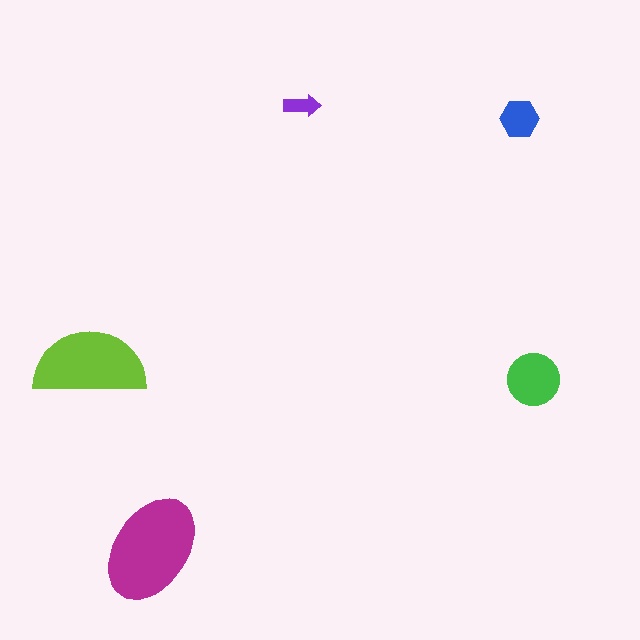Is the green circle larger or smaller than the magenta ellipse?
Smaller.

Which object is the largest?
The magenta ellipse.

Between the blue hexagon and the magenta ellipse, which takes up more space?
The magenta ellipse.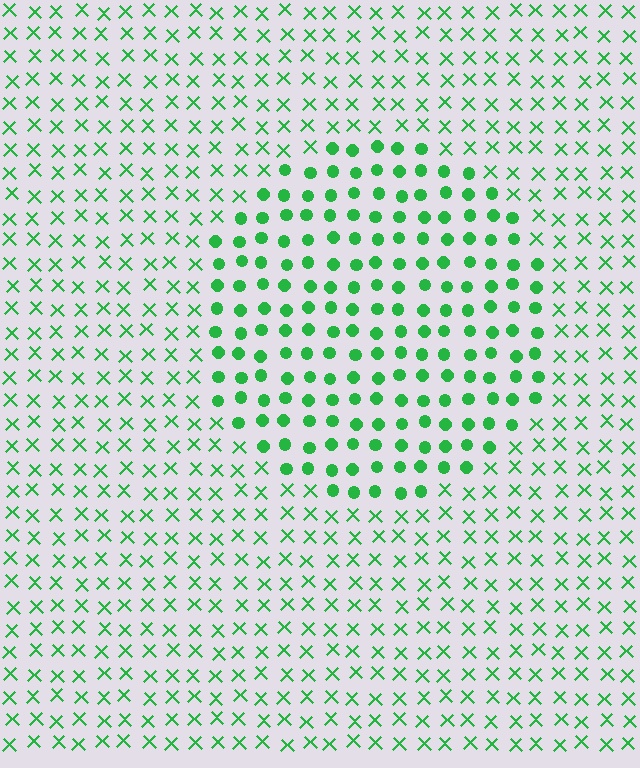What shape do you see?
I see a circle.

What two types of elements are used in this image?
The image uses circles inside the circle region and X marks outside it.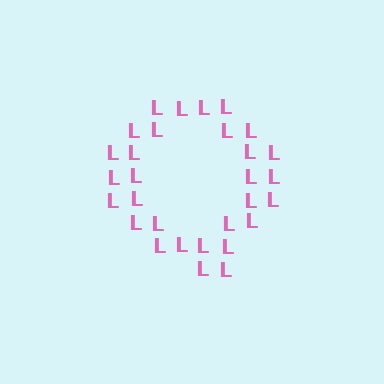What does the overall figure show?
The overall figure shows the letter Q.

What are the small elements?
The small elements are letter L's.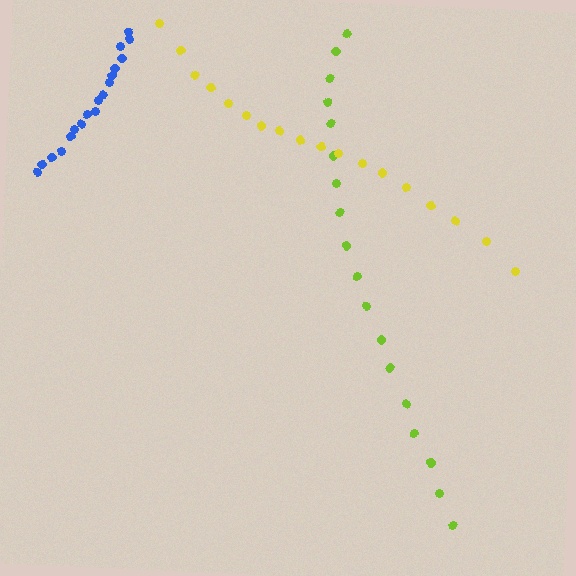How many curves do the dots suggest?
There are 3 distinct paths.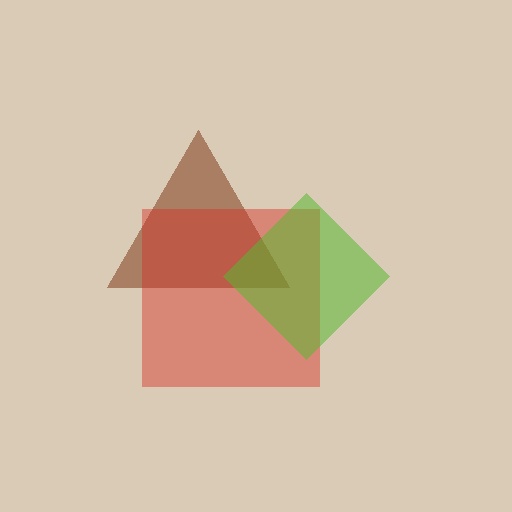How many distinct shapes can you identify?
There are 3 distinct shapes: a brown triangle, a red square, a lime diamond.